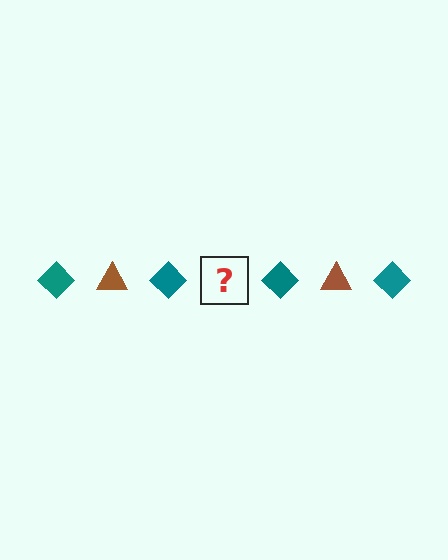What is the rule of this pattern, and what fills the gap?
The rule is that the pattern alternates between teal diamond and brown triangle. The gap should be filled with a brown triangle.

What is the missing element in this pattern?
The missing element is a brown triangle.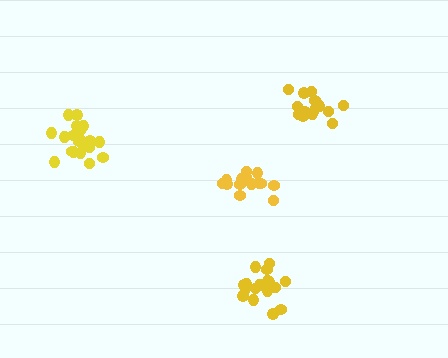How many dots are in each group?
Group 1: 16 dots, Group 2: 20 dots, Group 3: 17 dots, Group 4: 15 dots (68 total).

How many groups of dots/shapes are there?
There are 4 groups.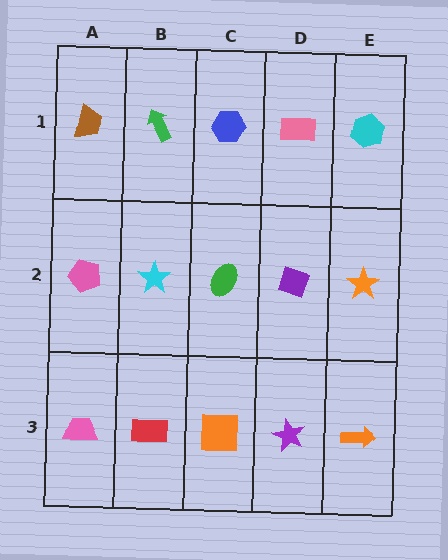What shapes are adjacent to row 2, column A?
A brown trapezoid (row 1, column A), a pink trapezoid (row 3, column A), a cyan star (row 2, column B).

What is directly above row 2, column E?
A cyan hexagon.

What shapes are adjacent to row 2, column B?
A green arrow (row 1, column B), a red rectangle (row 3, column B), a pink pentagon (row 2, column A), a green ellipse (row 2, column C).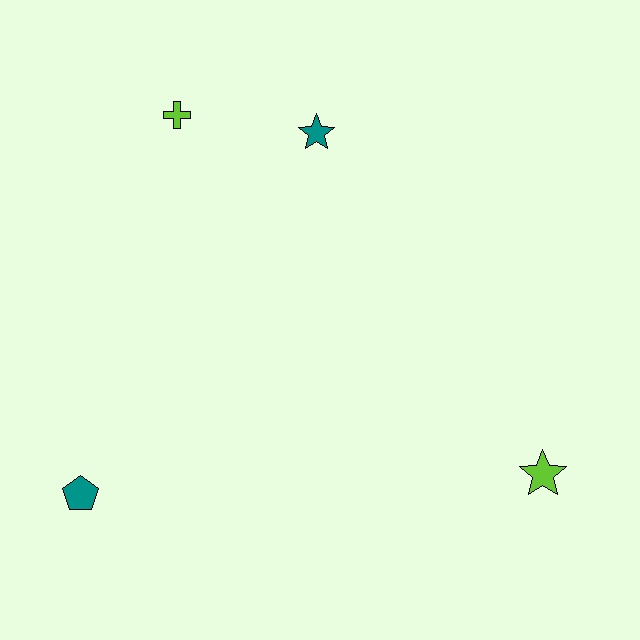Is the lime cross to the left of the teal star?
Yes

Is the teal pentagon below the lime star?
Yes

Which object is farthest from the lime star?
The lime cross is farthest from the lime star.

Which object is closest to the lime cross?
The teal star is closest to the lime cross.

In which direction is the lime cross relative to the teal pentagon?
The lime cross is above the teal pentagon.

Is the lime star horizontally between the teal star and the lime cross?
No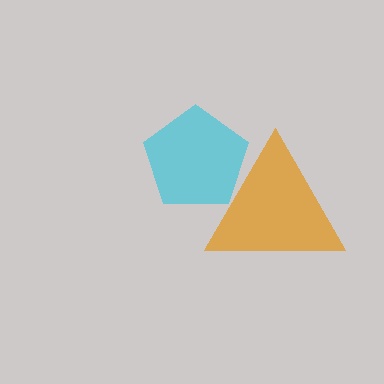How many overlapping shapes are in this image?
There are 2 overlapping shapes in the image.